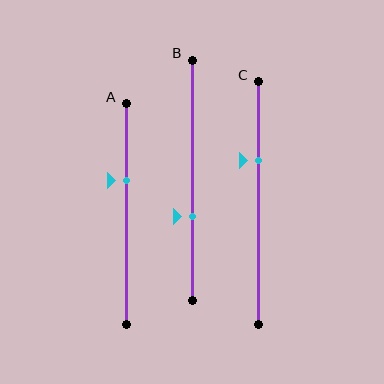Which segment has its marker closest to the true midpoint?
Segment B has its marker closest to the true midpoint.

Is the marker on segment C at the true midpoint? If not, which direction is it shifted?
No, the marker on segment C is shifted upward by about 17% of the segment length.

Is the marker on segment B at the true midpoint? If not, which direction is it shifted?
No, the marker on segment B is shifted downward by about 15% of the segment length.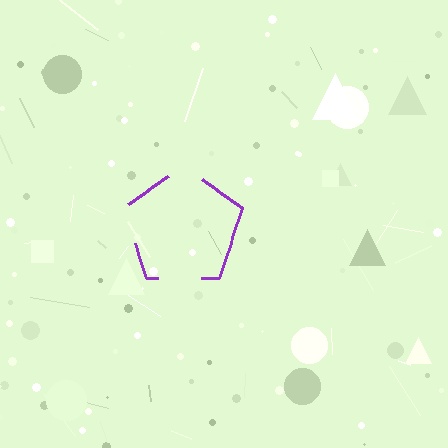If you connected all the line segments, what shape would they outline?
They would outline a pentagon.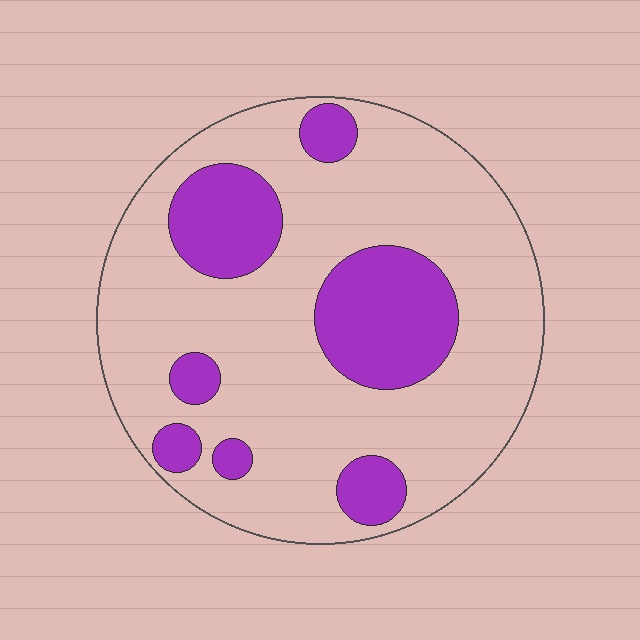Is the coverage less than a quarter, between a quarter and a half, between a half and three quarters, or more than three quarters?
Less than a quarter.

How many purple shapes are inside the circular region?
7.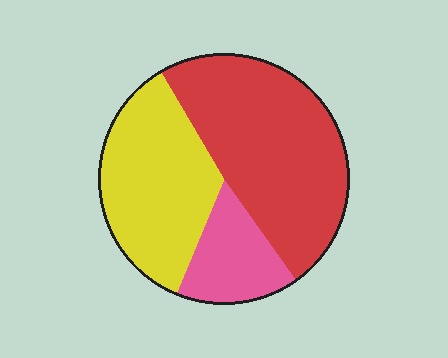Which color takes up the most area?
Red, at roughly 50%.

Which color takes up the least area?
Pink, at roughly 15%.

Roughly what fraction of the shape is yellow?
Yellow takes up about three eighths (3/8) of the shape.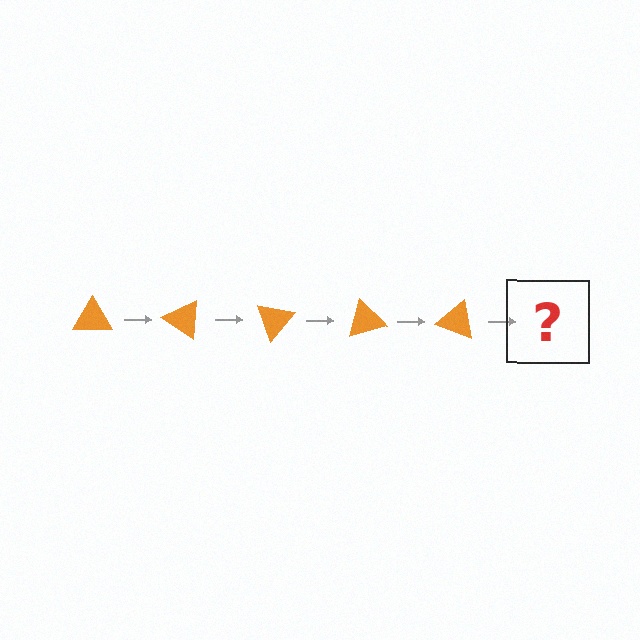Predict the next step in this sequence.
The next step is an orange triangle rotated 175 degrees.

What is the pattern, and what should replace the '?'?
The pattern is that the triangle rotates 35 degrees each step. The '?' should be an orange triangle rotated 175 degrees.